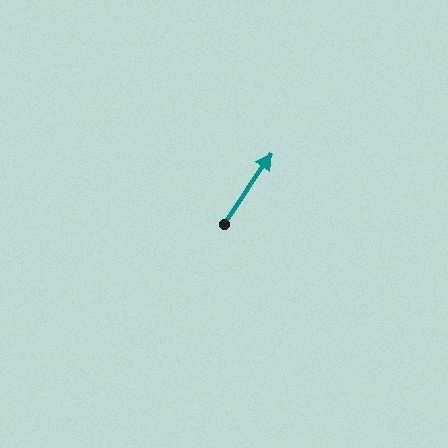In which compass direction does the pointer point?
Northeast.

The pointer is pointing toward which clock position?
Roughly 1 o'clock.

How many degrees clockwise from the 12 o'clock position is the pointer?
Approximately 34 degrees.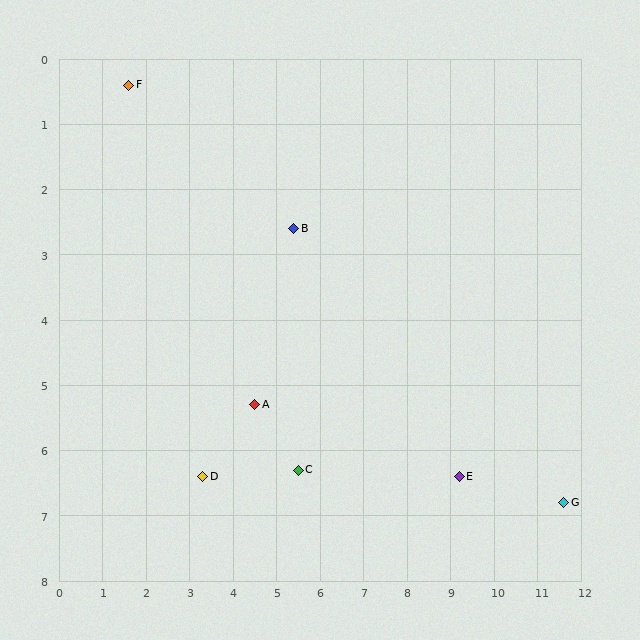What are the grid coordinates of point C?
Point C is at approximately (5.5, 6.3).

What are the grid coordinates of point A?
Point A is at approximately (4.5, 5.3).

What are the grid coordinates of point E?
Point E is at approximately (9.2, 6.4).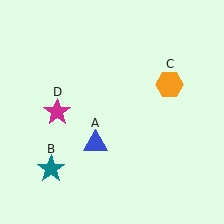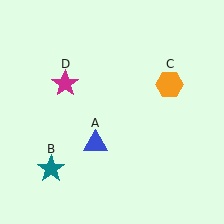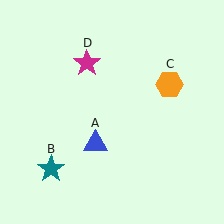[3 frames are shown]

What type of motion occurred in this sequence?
The magenta star (object D) rotated clockwise around the center of the scene.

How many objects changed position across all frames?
1 object changed position: magenta star (object D).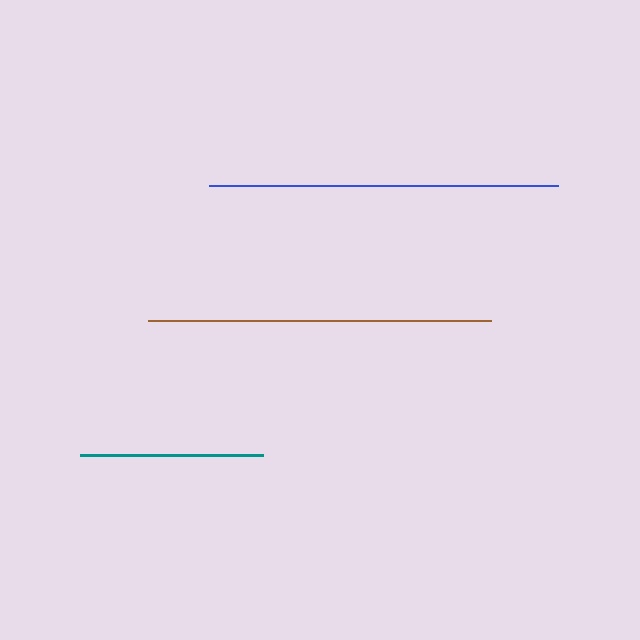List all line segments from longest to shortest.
From longest to shortest: blue, brown, teal.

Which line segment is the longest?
The blue line is the longest at approximately 350 pixels.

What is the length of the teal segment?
The teal segment is approximately 184 pixels long.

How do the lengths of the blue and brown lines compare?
The blue and brown lines are approximately the same length.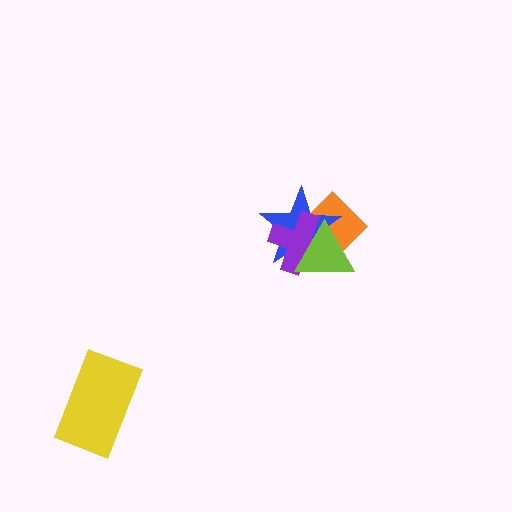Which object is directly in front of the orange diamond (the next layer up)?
The blue star is directly in front of the orange diamond.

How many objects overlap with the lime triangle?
3 objects overlap with the lime triangle.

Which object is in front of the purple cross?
The lime triangle is in front of the purple cross.